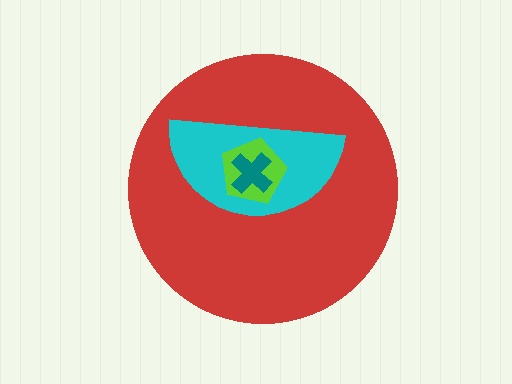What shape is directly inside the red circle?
The cyan semicircle.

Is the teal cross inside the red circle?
Yes.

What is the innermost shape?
The teal cross.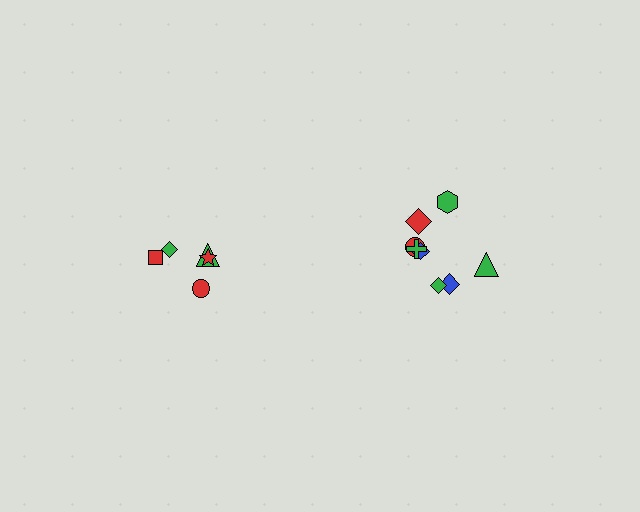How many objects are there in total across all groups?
There are 13 objects.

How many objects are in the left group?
There are 5 objects.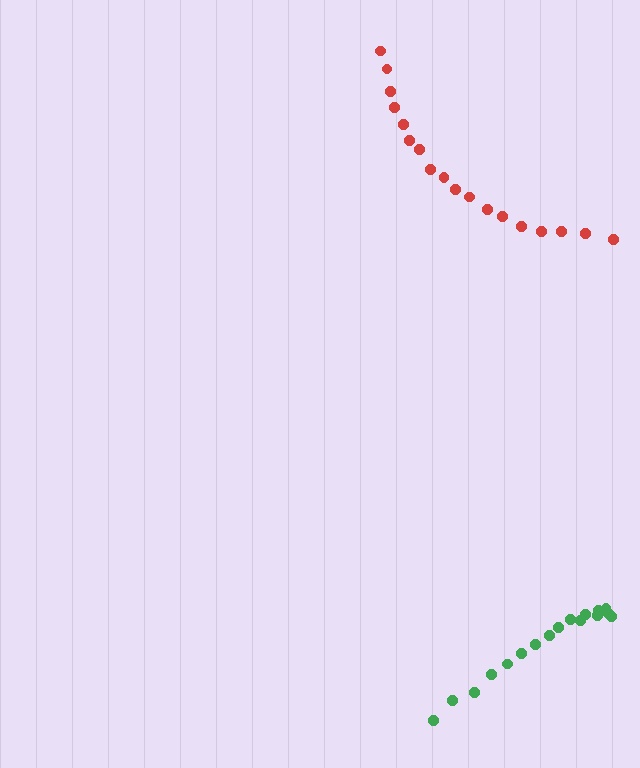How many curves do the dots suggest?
There are 2 distinct paths.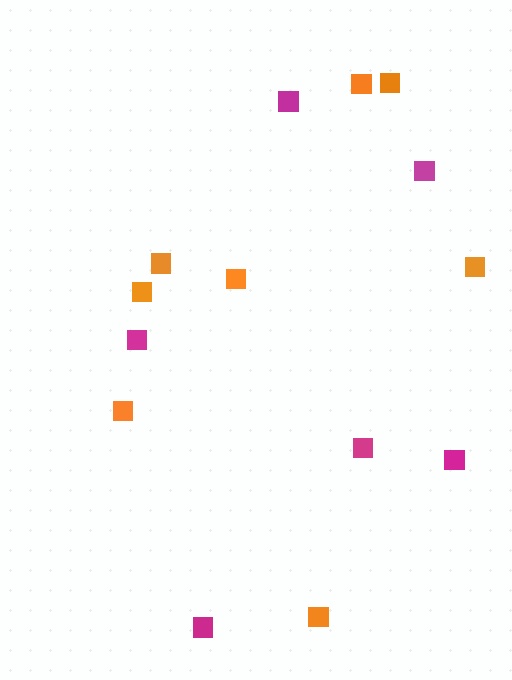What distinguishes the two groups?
There are 2 groups: one group of orange squares (8) and one group of magenta squares (6).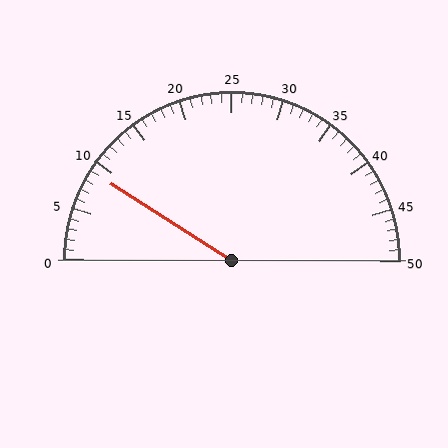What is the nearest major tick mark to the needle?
The nearest major tick mark is 10.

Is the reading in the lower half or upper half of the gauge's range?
The reading is in the lower half of the range (0 to 50).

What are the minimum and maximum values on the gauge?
The gauge ranges from 0 to 50.